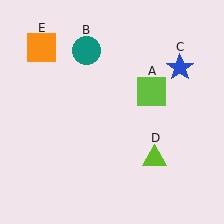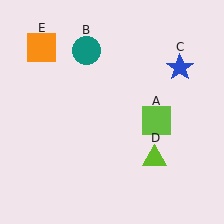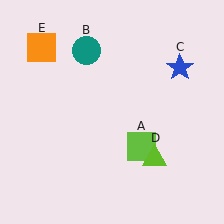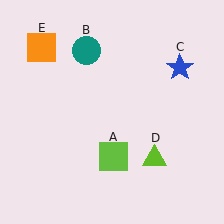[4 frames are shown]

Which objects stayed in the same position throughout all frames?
Teal circle (object B) and blue star (object C) and lime triangle (object D) and orange square (object E) remained stationary.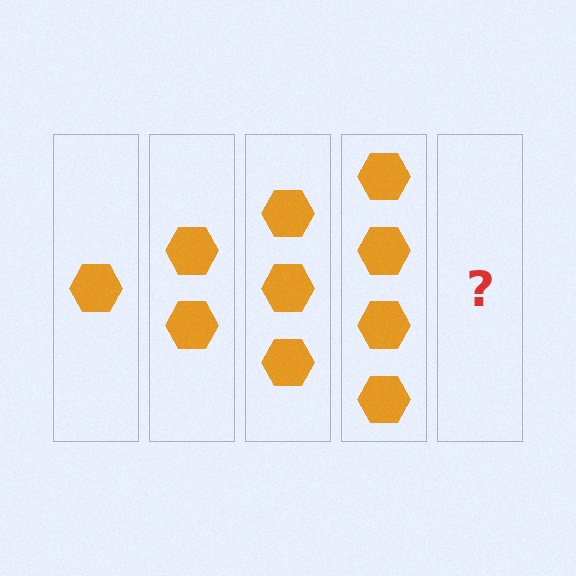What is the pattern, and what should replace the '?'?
The pattern is that each step adds one more hexagon. The '?' should be 5 hexagons.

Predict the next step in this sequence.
The next step is 5 hexagons.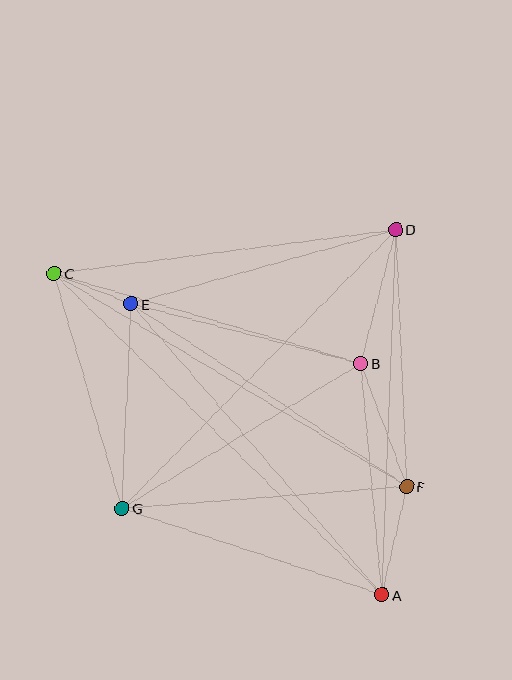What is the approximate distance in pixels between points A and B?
The distance between A and B is approximately 232 pixels.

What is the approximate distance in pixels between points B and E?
The distance between B and E is approximately 237 pixels.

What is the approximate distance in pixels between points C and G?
The distance between C and G is approximately 245 pixels.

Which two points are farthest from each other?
Points A and C are farthest from each other.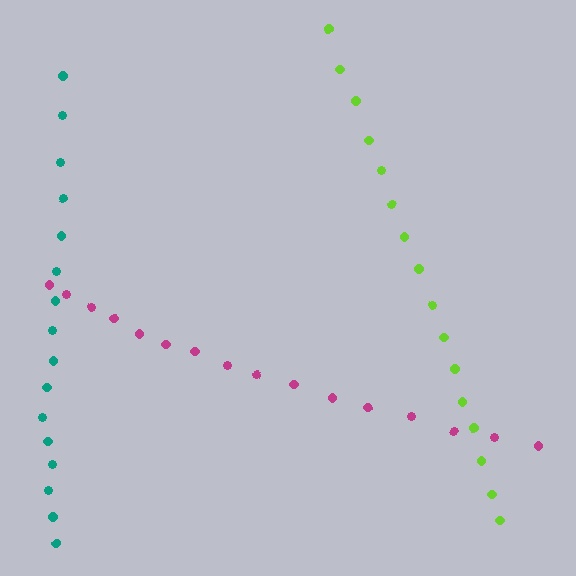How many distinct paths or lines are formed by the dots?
There are 3 distinct paths.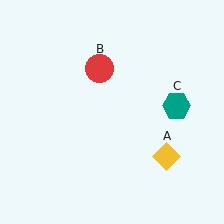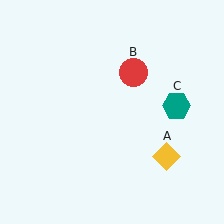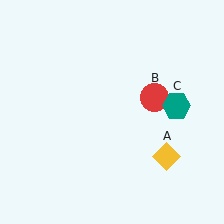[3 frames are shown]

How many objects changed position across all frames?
1 object changed position: red circle (object B).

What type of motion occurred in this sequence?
The red circle (object B) rotated clockwise around the center of the scene.